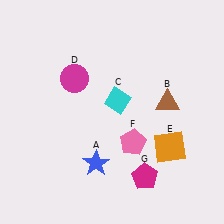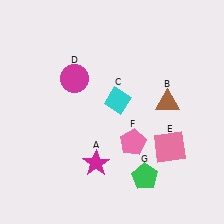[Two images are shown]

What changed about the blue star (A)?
In Image 1, A is blue. In Image 2, it changed to magenta.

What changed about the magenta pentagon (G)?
In Image 1, G is magenta. In Image 2, it changed to green.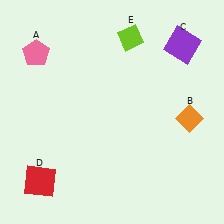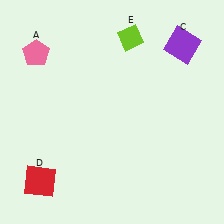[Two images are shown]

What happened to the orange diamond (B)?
The orange diamond (B) was removed in Image 2. It was in the bottom-right area of Image 1.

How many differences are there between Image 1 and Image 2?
There is 1 difference between the two images.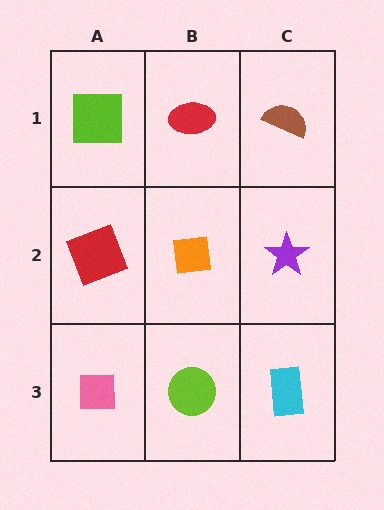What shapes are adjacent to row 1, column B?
An orange square (row 2, column B), a lime square (row 1, column A), a brown semicircle (row 1, column C).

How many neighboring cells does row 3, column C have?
2.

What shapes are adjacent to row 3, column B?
An orange square (row 2, column B), a pink square (row 3, column A), a cyan rectangle (row 3, column C).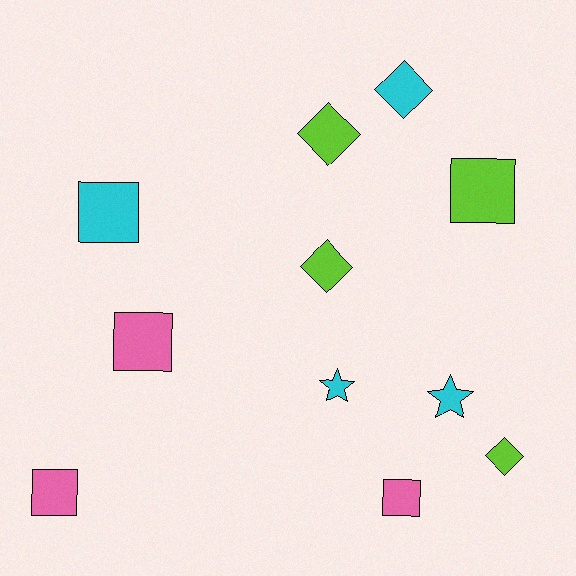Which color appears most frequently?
Cyan, with 4 objects.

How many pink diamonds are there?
There are no pink diamonds.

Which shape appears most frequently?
Square, with 5 objects.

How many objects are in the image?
There are 11 objects.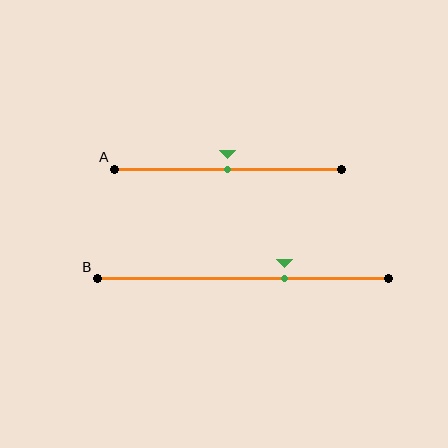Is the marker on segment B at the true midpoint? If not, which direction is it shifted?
No, the marker on segment B is shifted to the right by about 14% of the segment length.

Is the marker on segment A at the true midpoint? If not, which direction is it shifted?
Yes, the marker on segment A is at the true midpoint.